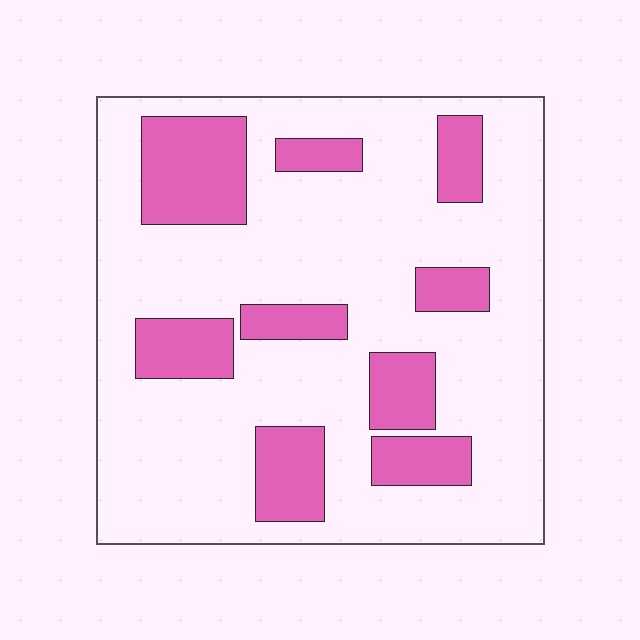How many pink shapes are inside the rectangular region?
9.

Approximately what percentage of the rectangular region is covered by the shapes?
Approximately 25%.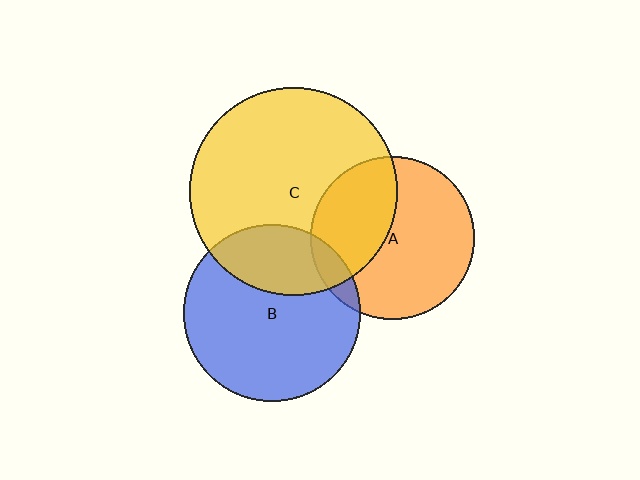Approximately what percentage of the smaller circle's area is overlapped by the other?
Approximately 10%.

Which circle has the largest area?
Circle C (yellow).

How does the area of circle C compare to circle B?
Approximately 1.4 times.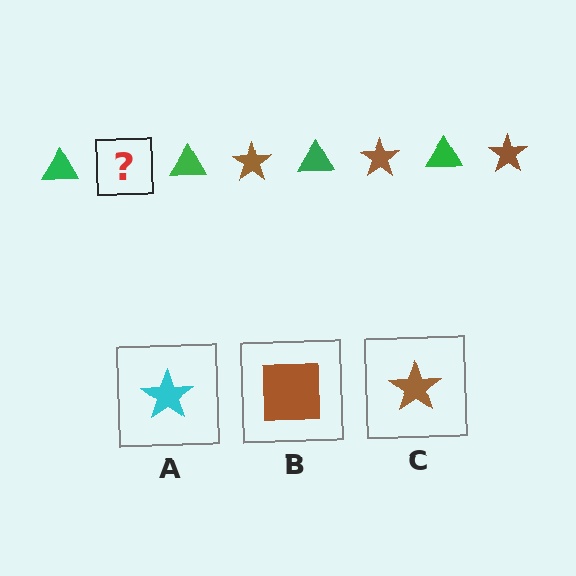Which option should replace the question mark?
Option C.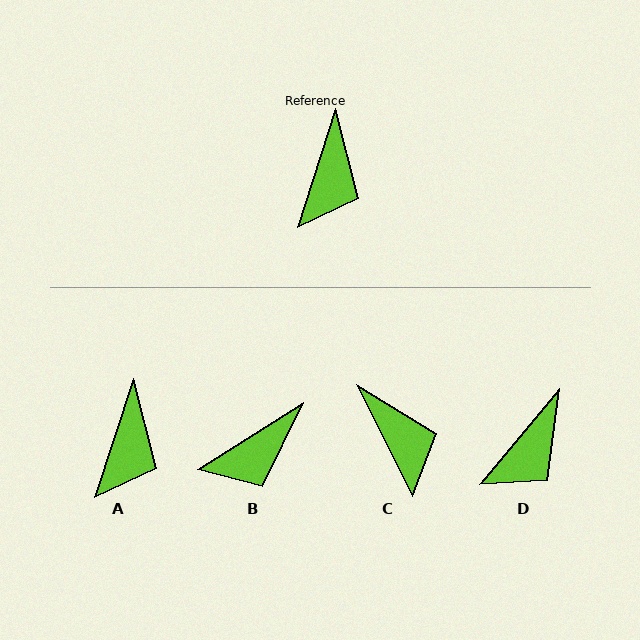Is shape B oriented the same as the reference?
No, it is off by about 40 degrees.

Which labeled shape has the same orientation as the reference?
A.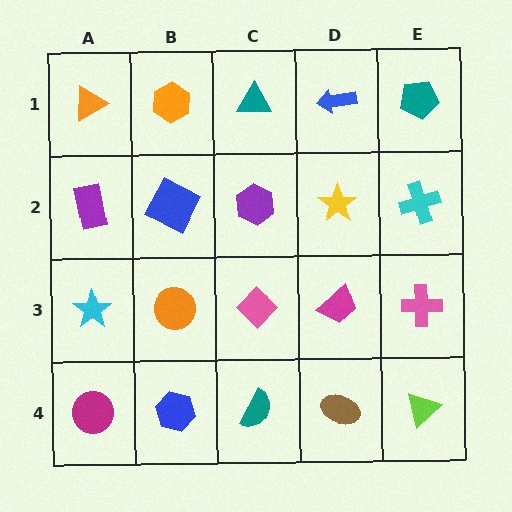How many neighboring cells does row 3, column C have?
4.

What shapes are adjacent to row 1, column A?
A purple rectangle (row 2, column A), an orange hexagon (row 1, column B).